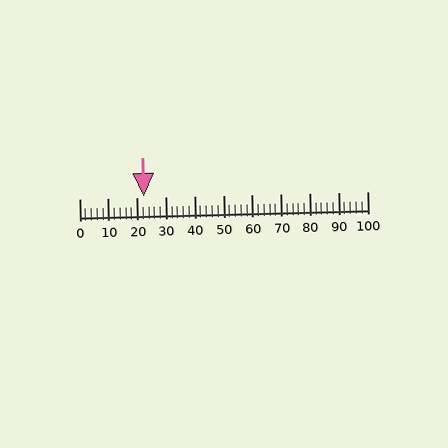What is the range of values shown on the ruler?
The ruler shows values from 0 to 100.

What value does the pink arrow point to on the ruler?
The pink arrow points to approximately 22.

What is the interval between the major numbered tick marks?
The major tick marks are spaced 10 units apart.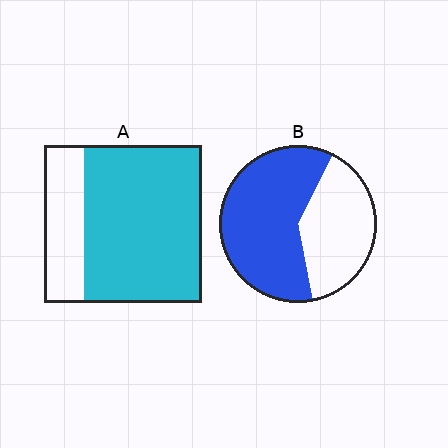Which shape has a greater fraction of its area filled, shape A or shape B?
Shape A.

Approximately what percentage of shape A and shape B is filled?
A is approximately 75% and B is approximately 60%.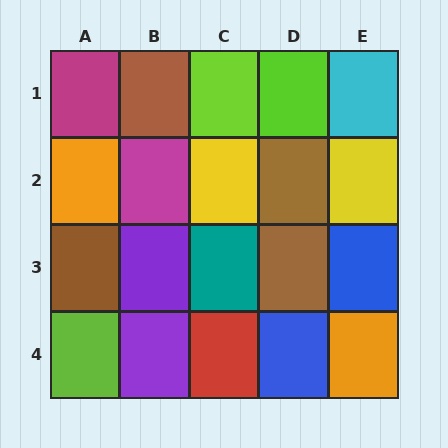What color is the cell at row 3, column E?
Blue.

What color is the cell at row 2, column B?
Magenta.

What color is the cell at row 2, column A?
Orange.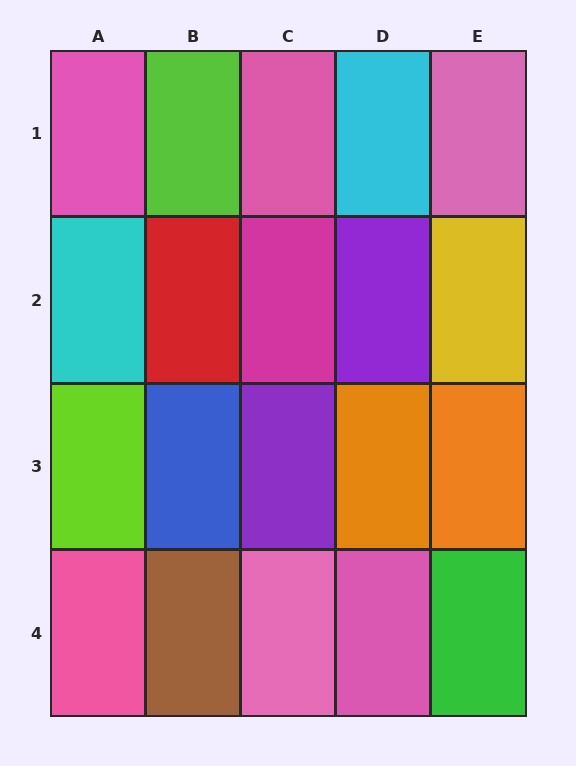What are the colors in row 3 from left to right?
Lime, blue, purple, orange, orange.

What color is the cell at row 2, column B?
Red.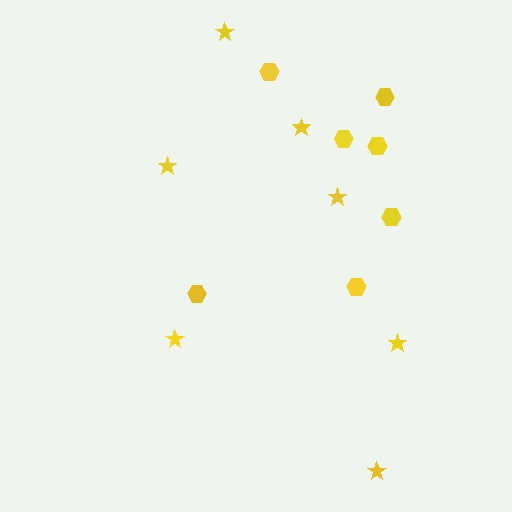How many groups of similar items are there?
There are 2 groups: one group of hexagons (7) and one group of stars (7).